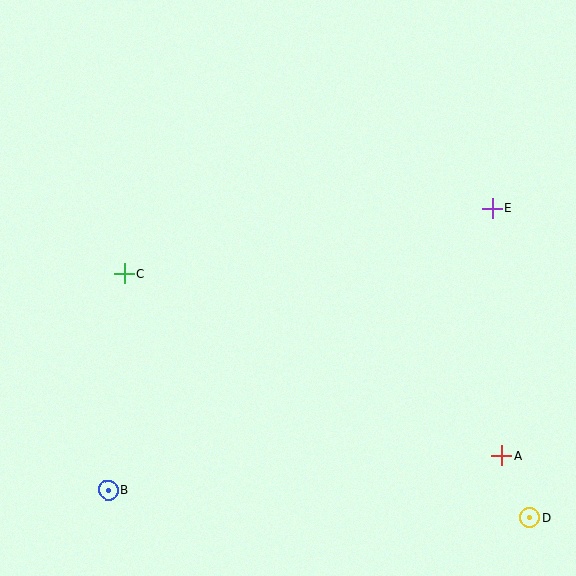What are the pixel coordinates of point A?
Point A is at (502, 455).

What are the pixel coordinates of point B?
Point B is at (109, 490).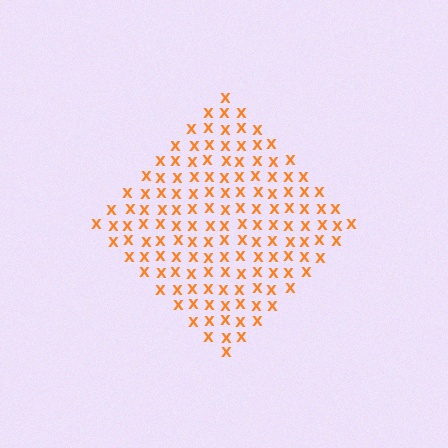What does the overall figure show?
The overall figure shows a diamond.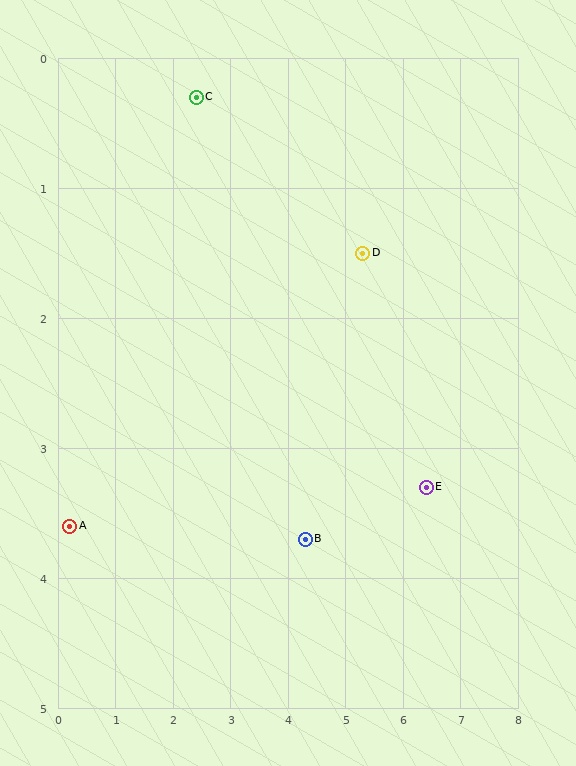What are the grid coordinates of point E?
Point E is at approximately (6.4, 3.3).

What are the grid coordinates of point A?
Point A is at approximately (0.2, 3.6).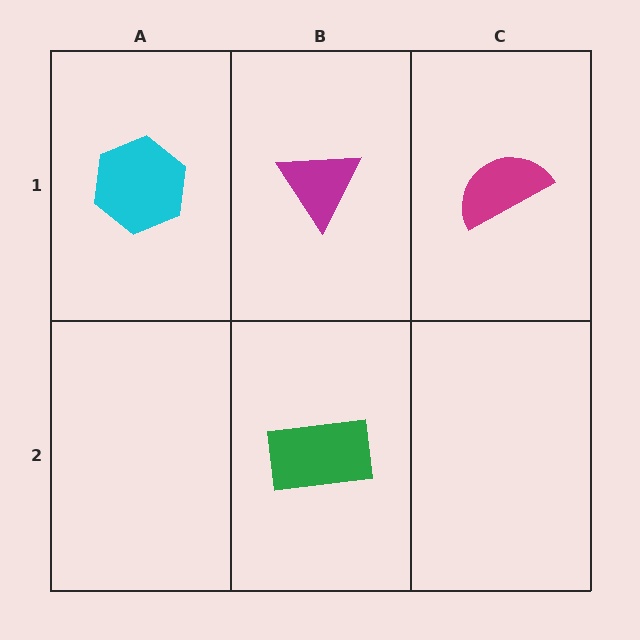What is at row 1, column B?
A magenta triangle.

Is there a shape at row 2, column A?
No, that cell is empty.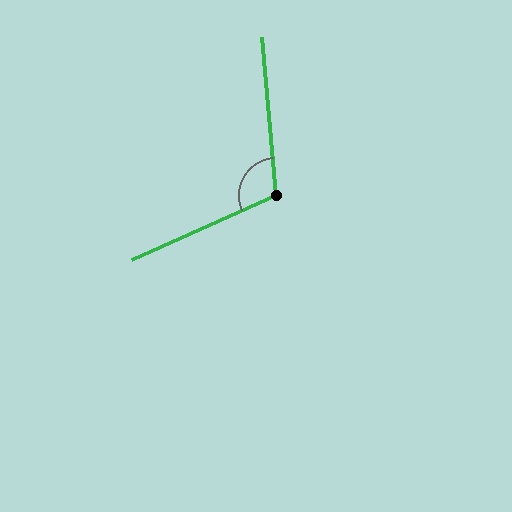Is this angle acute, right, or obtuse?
It is obtuse.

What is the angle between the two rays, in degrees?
Approximately 109 degrees.